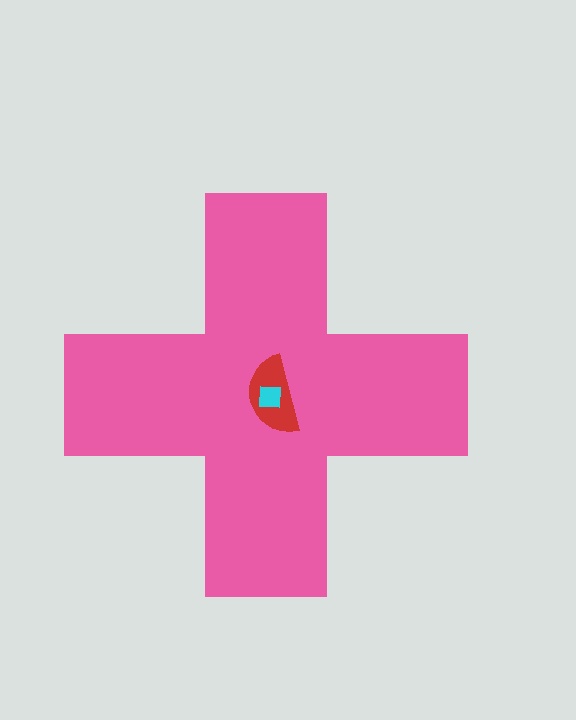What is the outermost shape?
The pink cross.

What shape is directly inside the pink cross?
The red semicircle.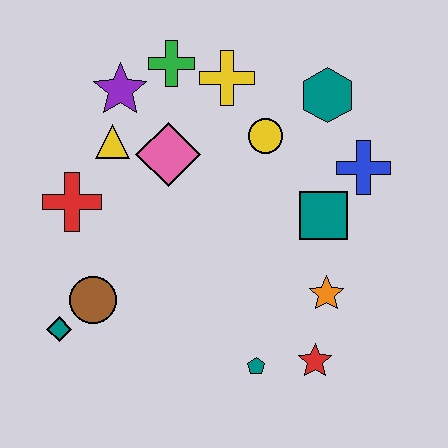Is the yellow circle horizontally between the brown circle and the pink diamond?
No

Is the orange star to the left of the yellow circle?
No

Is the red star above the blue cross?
No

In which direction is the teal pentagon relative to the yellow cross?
The teal pentagon is below the yellow cross.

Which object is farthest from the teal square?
The teal diamond is farthest from the teal square.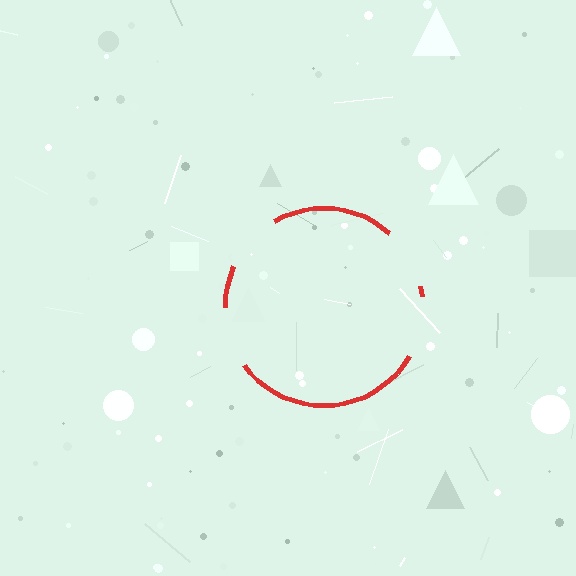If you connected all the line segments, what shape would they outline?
They would outline a circle.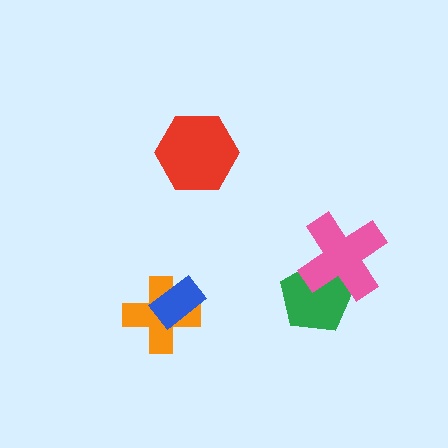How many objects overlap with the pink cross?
1 object overlaps with the pink cross.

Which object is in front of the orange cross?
The blue rectangle is in front of the orange cross.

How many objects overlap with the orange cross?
1 object overlaps with the orange cross.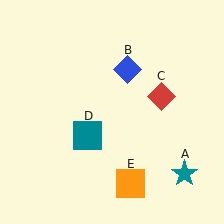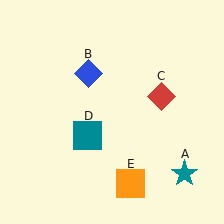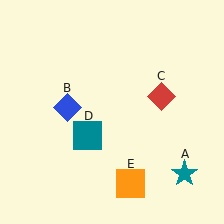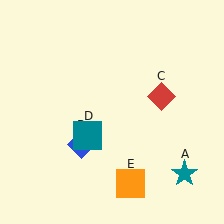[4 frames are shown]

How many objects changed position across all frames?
1 object changed position: blue diamond (object B).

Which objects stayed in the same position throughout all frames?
Teal star (object A) and red diamond (object C) and teal square (object D) and orange square (object E) remained stationary.